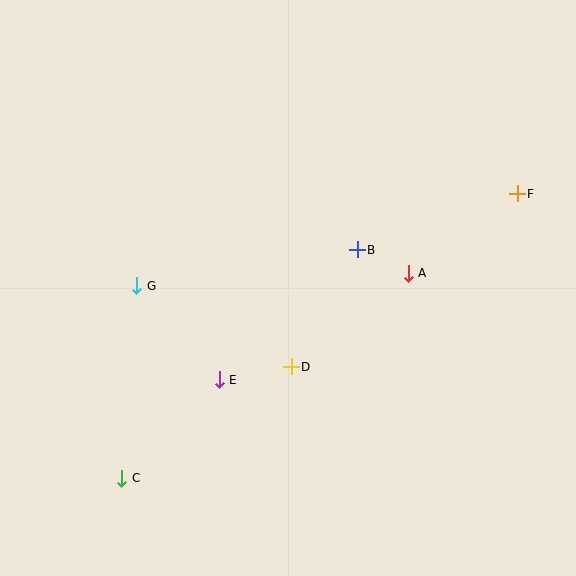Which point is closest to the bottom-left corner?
Point C is closest to the bottom-left corner.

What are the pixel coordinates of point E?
Point E is at (219, 380).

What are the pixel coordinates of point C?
Point C is at (122, 478).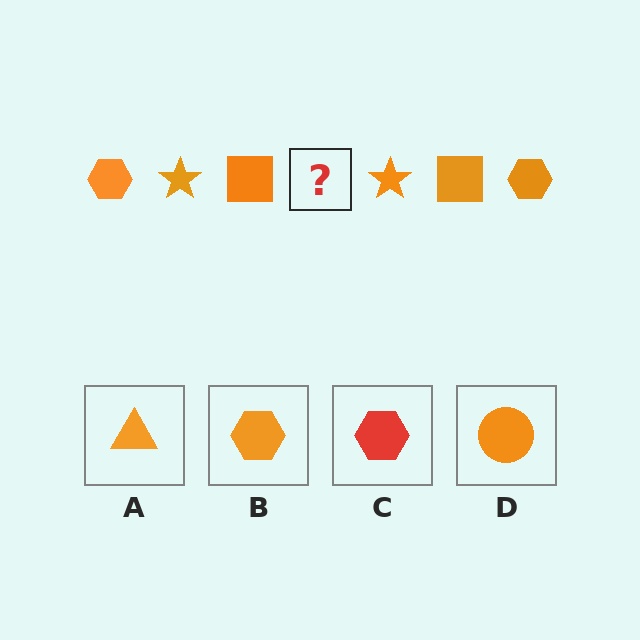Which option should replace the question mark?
Option B.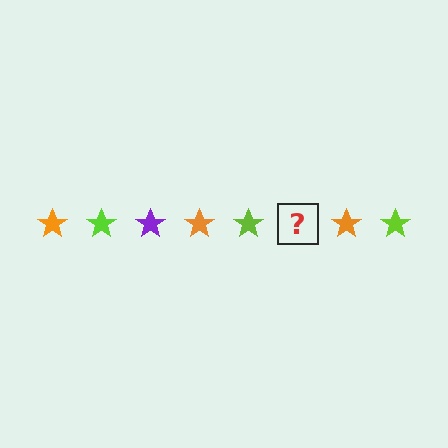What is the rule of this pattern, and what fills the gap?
The rule is that the pattern cycles through orange, lime, purple stars. The gap should be filled with a purple star.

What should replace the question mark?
The question mark should be replaced with a purple star.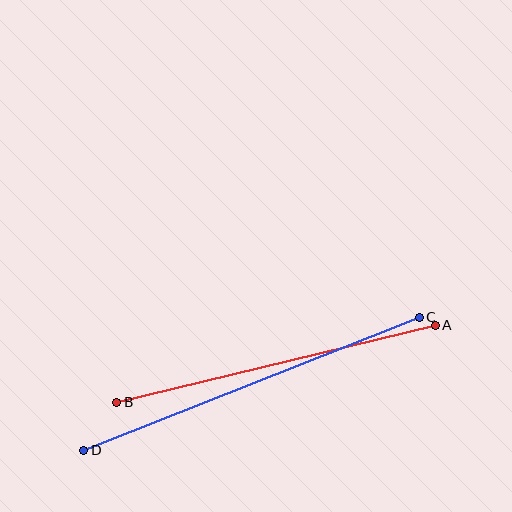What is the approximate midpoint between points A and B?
The midpoint is at approximately (276, 364) pixels.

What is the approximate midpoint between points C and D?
The midpoint is at approximately (251, 384) pixels.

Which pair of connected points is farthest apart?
Points C and D are farthest apart.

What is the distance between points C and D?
The distance is approximately 361 pixels.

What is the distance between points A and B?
The distance is approximately 328 pixels.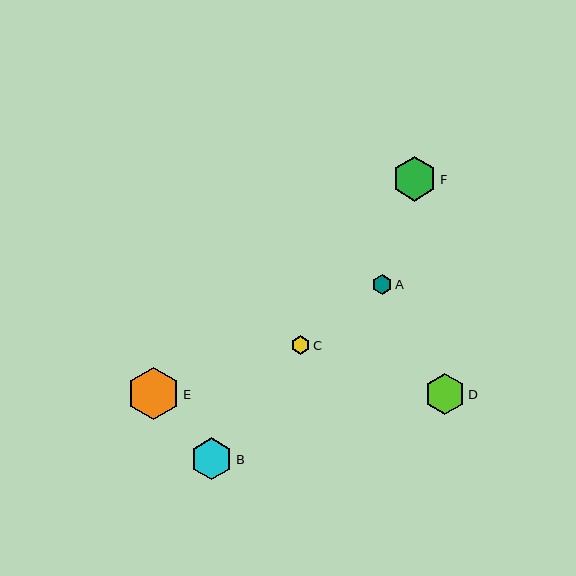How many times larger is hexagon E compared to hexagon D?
Hexagon E is approximately 1.3 times the size of hexagon D.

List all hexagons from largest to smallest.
From largest to smallest: E, F, B, D, A, C.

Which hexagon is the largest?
Hexagon E is the largest with a size of approximately 53 pixels.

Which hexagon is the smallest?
Hexagon C is the smallest with a size of approximately 19 pixels.